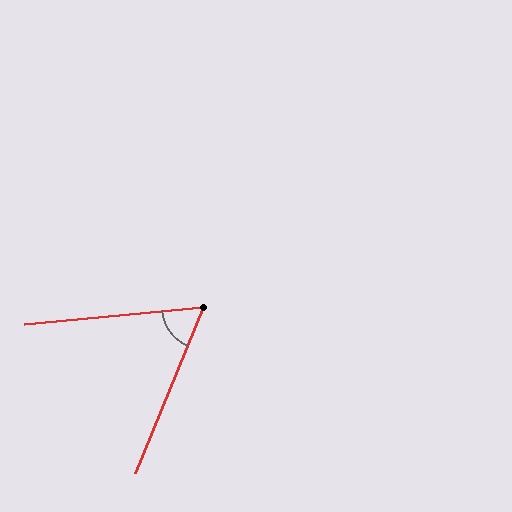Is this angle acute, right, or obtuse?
It is acute.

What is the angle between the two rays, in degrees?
Approximately 62 degrees.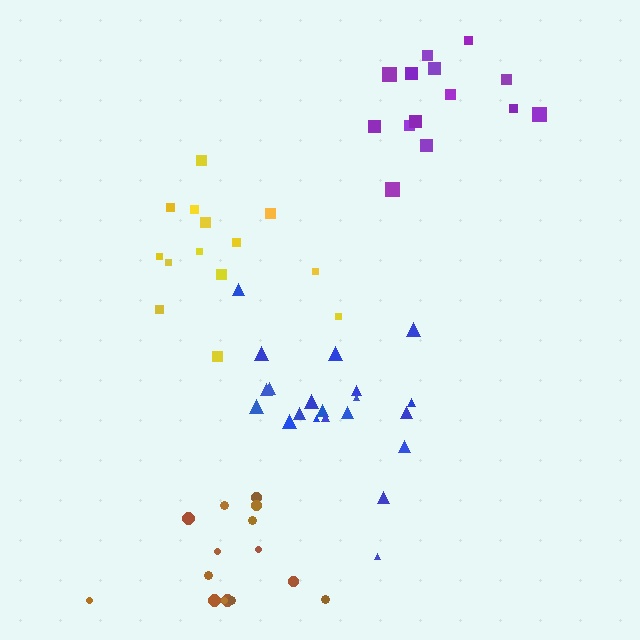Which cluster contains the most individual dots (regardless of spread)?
Blue (21).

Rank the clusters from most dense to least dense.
yellow, blue, brown, purple.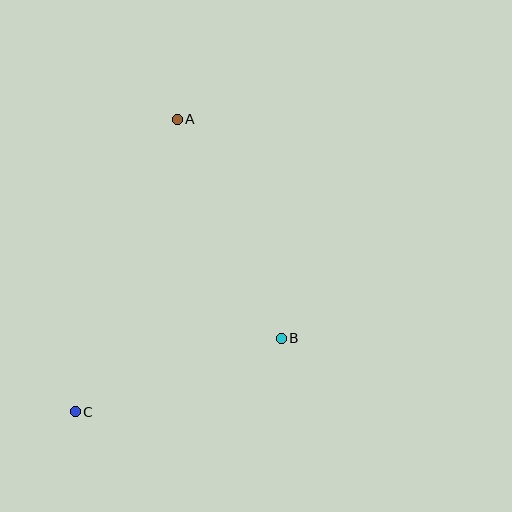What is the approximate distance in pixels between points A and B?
The distance between A and B is approximately 242 pixels.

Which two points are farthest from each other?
Points A and C are farthest from each other.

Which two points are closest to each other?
Points B and C are closest to each other.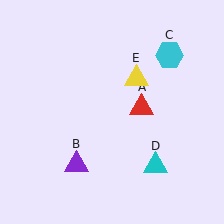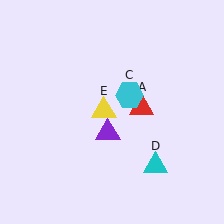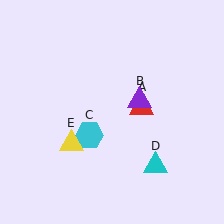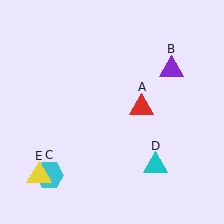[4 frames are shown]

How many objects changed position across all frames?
3 objects changed position: purple triangle (object B), cyan hexagon (object C), yellow triangle (object E).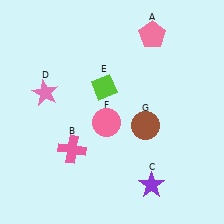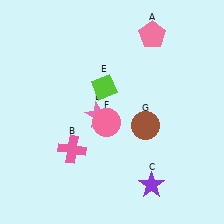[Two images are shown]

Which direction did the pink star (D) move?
The pink star (D) moved right.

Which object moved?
The pink star (D) moved right.